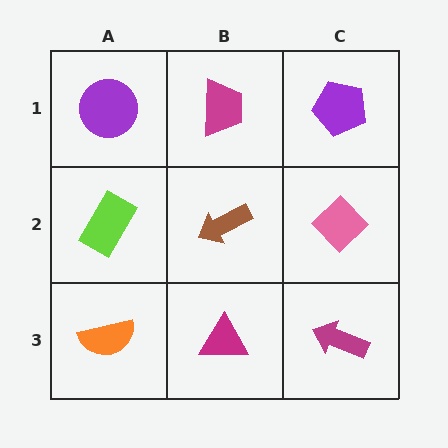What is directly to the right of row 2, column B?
A pink diamond.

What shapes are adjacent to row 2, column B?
A magenta trapezoid (row 1, column B), a magenta triangle (row 3, column B), a lime rectangle (row 2, column A), a pink diamond (row 2, column C).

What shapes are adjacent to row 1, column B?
A brown arrow (row 2, column B), a purple circle (row 1, column A), a purple pentagon (row 1, column C).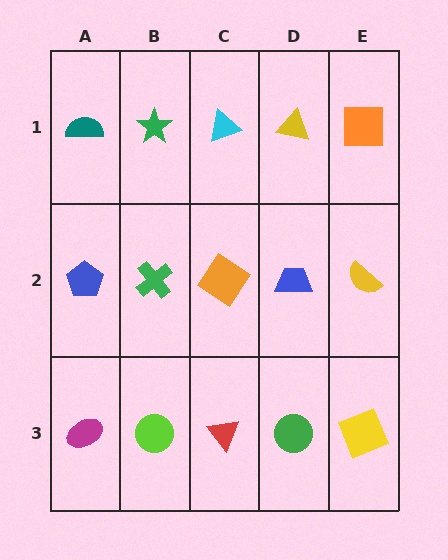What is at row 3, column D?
A green circle.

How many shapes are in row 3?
5 shapes.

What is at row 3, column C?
A red triangle.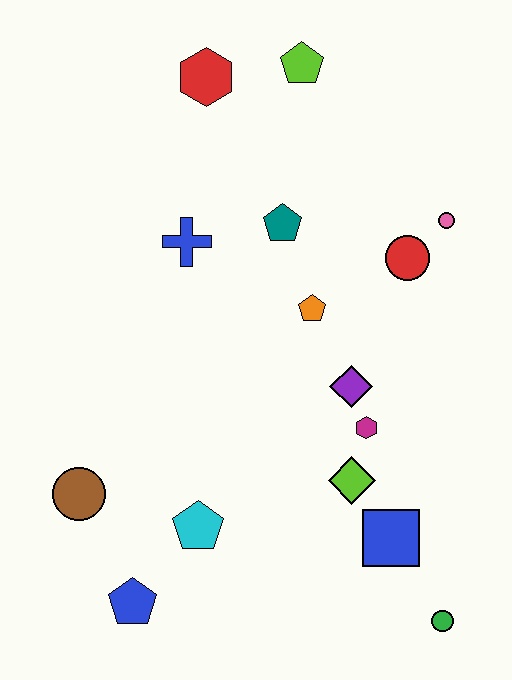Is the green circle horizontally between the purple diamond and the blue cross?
No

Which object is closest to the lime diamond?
The magenta hexagon is closest to the lime diamond.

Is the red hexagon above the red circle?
Yes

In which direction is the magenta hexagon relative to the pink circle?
The magenta hexagon is below the pink circle.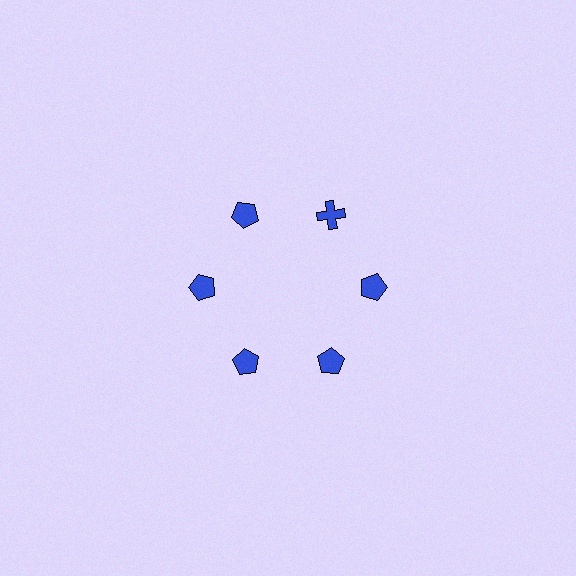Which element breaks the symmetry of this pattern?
The blue cross at roughly the 1 o'clock position breaks the symmetry. All other shapes are blue pentagons.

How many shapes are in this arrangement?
There are 6 shapes arranged in a ring pattern.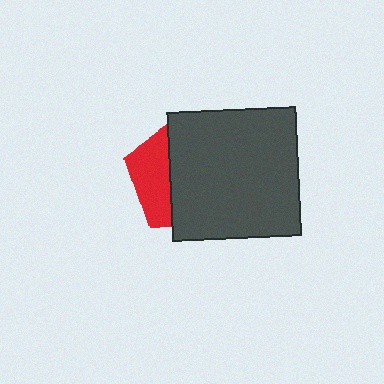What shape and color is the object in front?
The object in front is a dark gray square.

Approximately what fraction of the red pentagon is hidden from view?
Roughly 68% of the red pentagon is hidden behind the dark gray square.